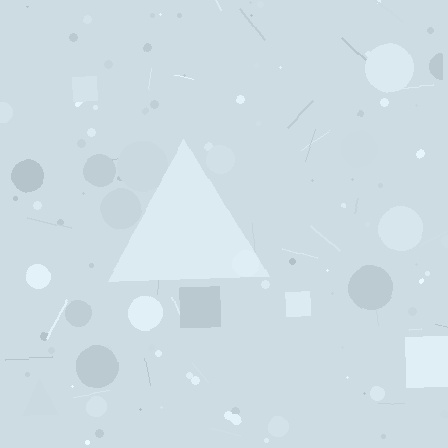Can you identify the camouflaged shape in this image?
The camouflaged shape is a triangle.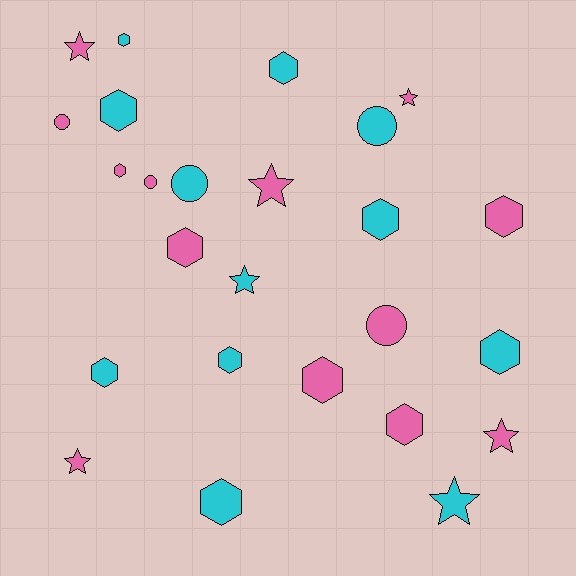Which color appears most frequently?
Pink, with 13 objects.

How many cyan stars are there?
There are 2 cyan stars.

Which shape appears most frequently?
Hexagon, with 13 objects.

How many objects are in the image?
There are 25 objects.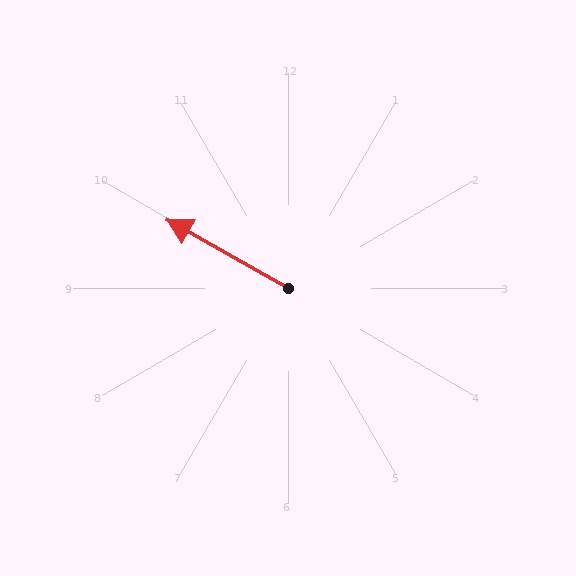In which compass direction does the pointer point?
Northwest.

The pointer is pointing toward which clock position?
Roughly 10 o'clock.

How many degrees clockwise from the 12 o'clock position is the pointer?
Approximately 299 degrees.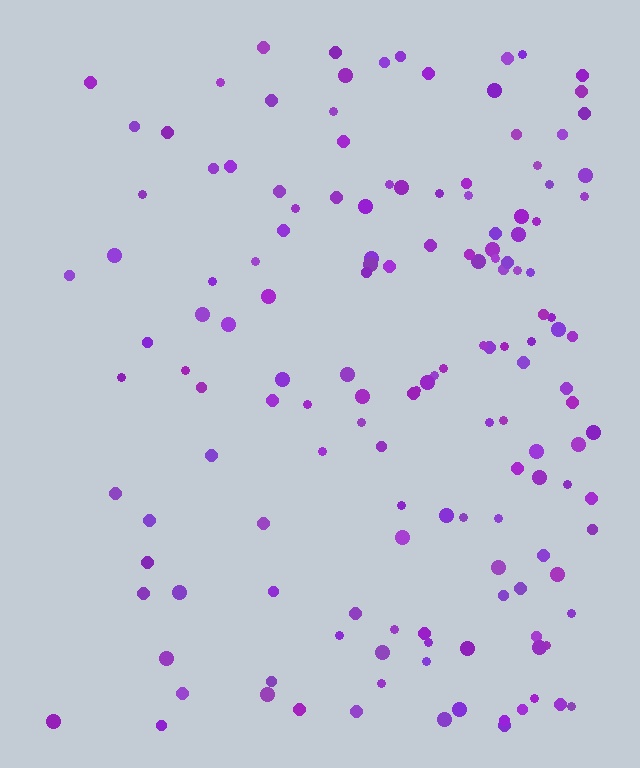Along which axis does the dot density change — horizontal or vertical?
Horizontal.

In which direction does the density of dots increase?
From left to right, with the right side densest.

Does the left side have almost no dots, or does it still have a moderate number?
Still a moderate number, just noticeably fewer than the right.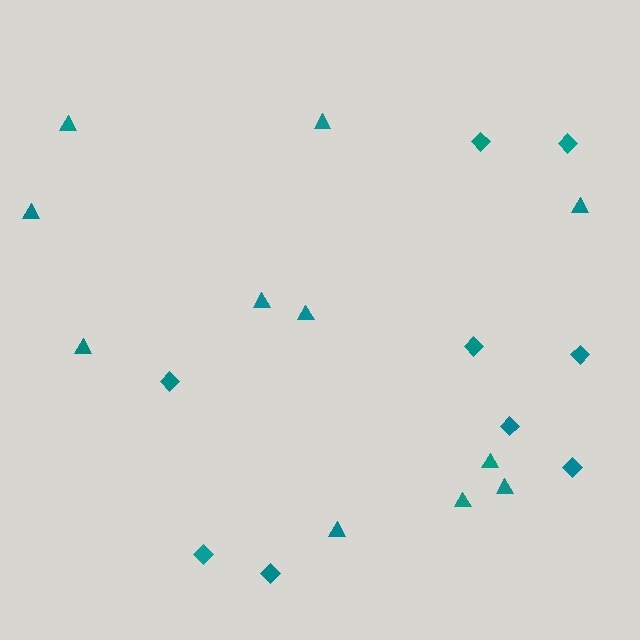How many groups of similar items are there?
There are 2 groups: one group of diamonds (9) and one group of triangles (11).